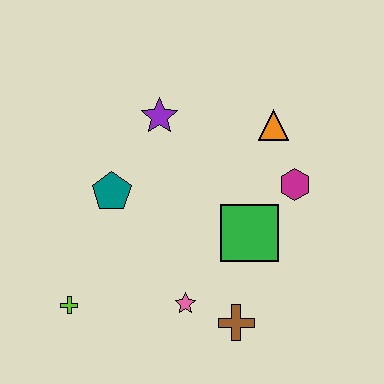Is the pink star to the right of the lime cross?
Yes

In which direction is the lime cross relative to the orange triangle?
The lime cross is to the left of the orange triangle.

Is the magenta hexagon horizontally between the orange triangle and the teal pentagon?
No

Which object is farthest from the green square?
The lime cross is farthest from the green square.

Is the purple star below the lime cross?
No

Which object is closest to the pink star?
The brown cross is closest to the pink star.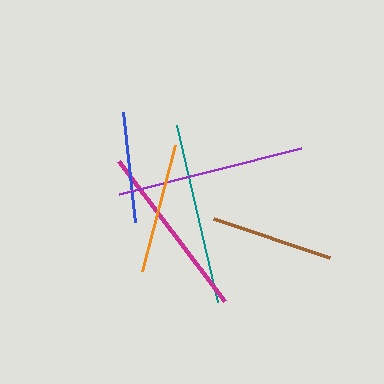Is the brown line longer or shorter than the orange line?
The orange line is longer than the brown line.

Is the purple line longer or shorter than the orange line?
The purple line is longer than the orange line.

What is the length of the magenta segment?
The magenta segment is approximately 176 pixels long.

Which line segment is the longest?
The purple line is the longest at approximately 188 pixels.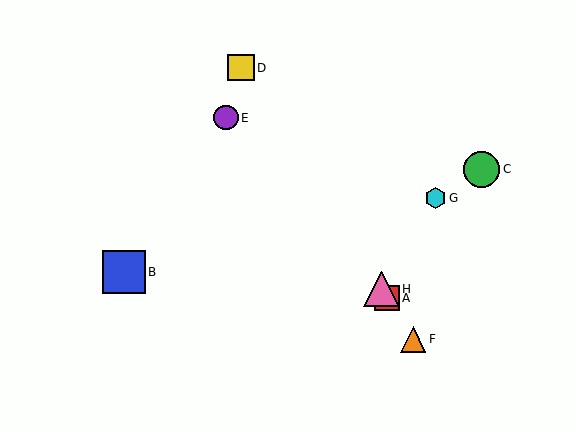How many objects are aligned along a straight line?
4 objects (A, D, F, H) are aligned along a straight line.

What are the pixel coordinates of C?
Object C is at (482, 169).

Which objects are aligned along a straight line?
Objects A, D, F, H are aligned along a straight line.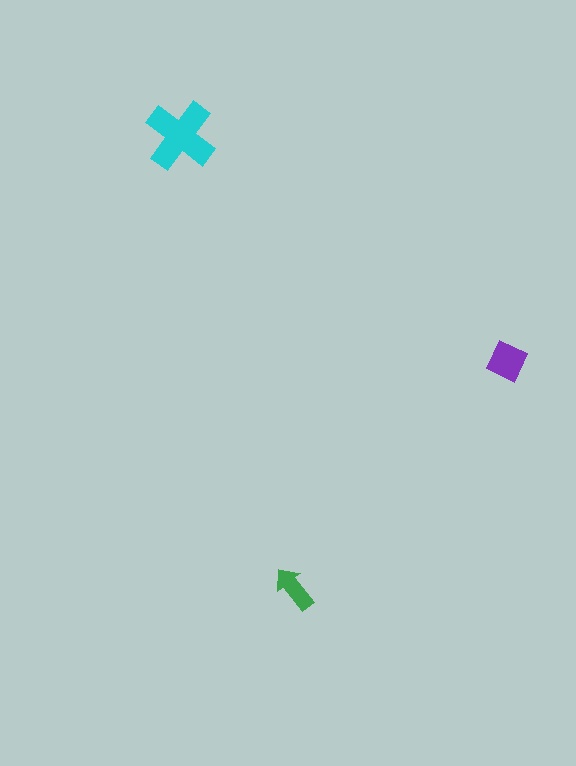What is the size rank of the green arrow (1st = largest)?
3rd.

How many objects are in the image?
There are 3 objects in the image.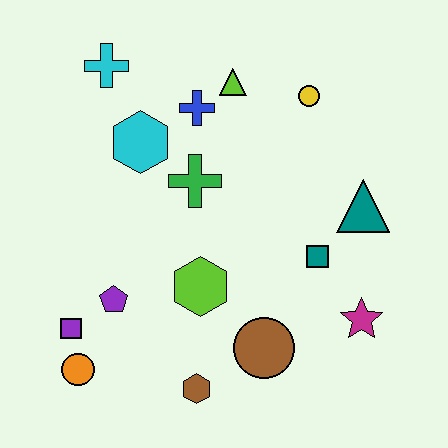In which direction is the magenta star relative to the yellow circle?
The magenta star is below the yellow circle.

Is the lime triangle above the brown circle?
Yes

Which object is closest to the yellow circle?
The lime triangle is closest to the yellow circle.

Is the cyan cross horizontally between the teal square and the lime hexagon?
No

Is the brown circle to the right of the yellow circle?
No